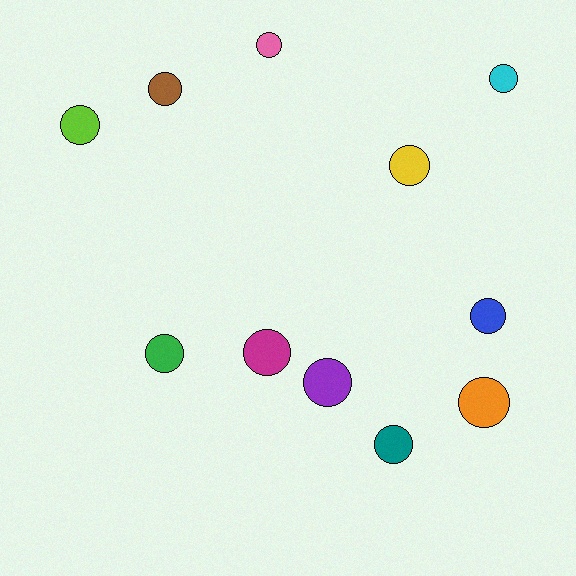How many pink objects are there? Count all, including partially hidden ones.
There is 1 pink object.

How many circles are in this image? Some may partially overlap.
There are 11 circles.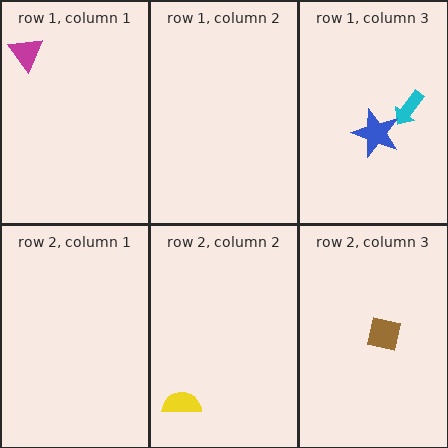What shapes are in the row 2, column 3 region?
The brown square.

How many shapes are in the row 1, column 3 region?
2.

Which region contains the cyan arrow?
The row 1, column 3 region.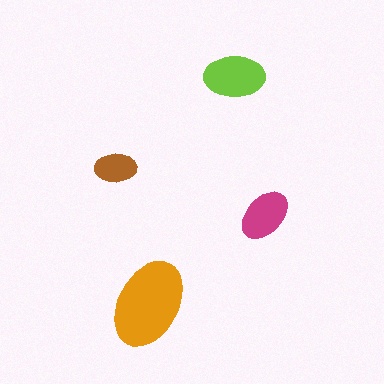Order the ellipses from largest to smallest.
the orange one, the lime one, the magenta one, the brown one.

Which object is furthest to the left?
The brown ellipse is leftmost.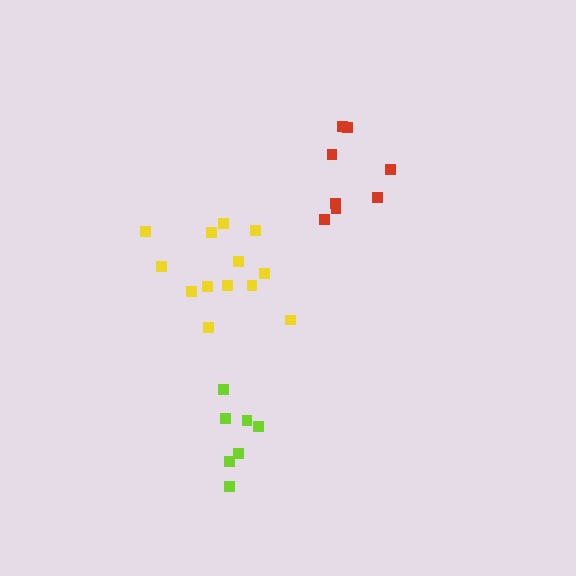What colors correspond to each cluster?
The clusters are colored: lime, red, yellow.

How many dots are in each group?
Group 1: 7 dots, Group 2: 8 dots, Group 3: 13 dots (28 total).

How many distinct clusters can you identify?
There are 3 distinct clusters.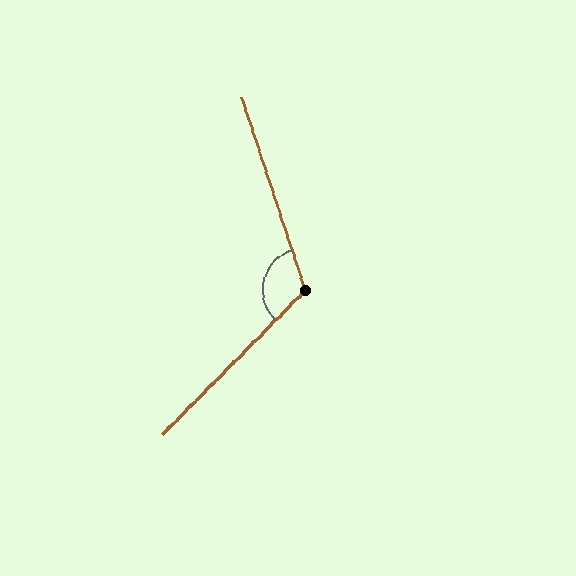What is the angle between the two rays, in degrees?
Approximately 117 degrees.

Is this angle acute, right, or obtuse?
It is obtuse.